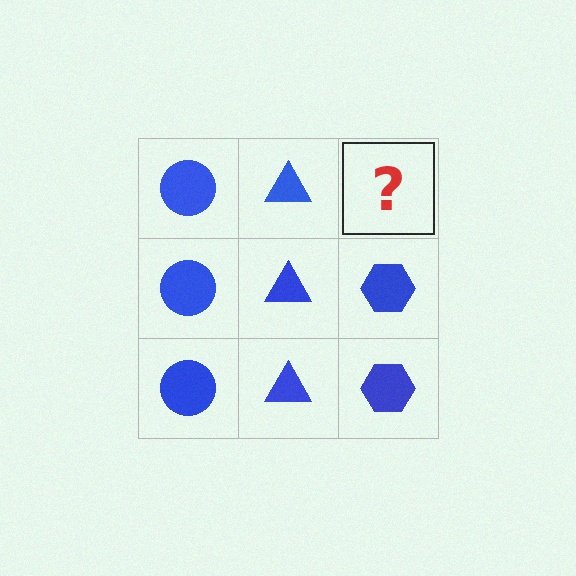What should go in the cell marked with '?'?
The missing cell should contain a blue hexagon.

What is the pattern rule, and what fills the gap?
The rule is that each column has a consistent shape. The gap should be filled with a blue hexagon.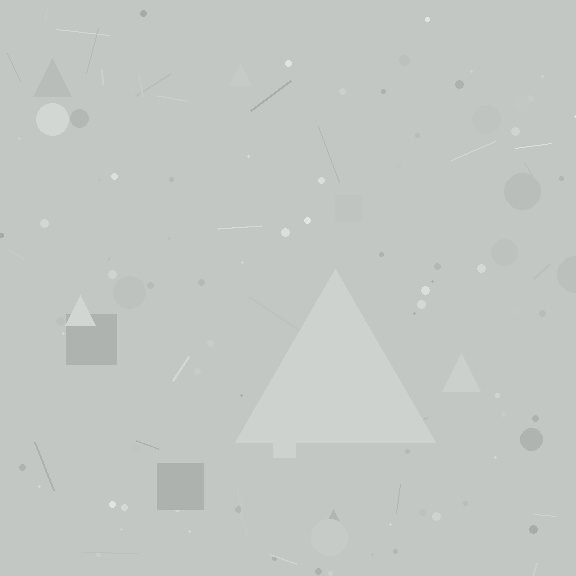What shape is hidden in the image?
A triangle is hidden in the image.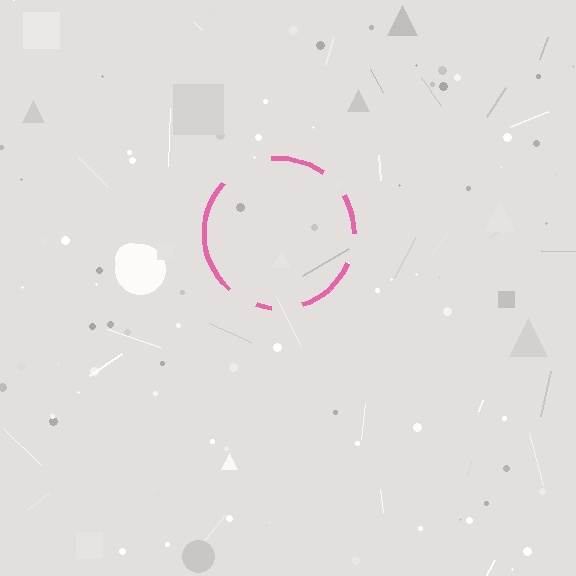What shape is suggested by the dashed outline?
The dashed outline suggests a circle.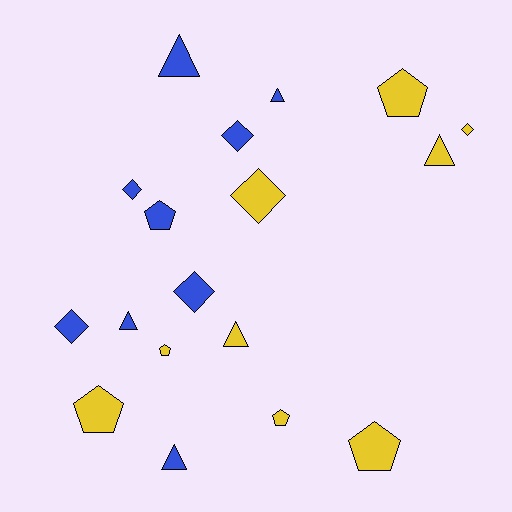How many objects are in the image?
There are 18 objects.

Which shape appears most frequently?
Diamond, with 6 objects.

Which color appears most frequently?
Yellow, with 9 objects.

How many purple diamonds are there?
There are no purple diamonds.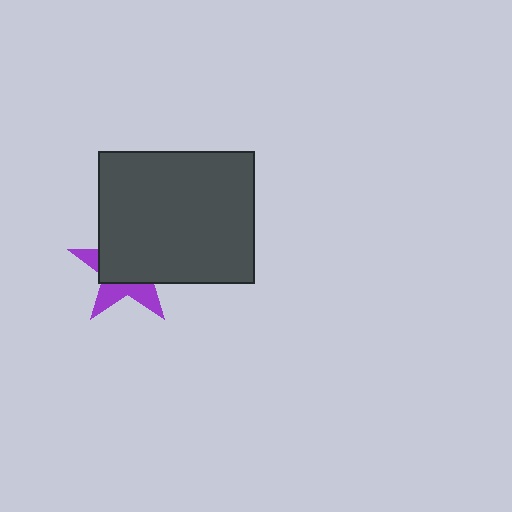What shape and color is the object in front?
The object in front is a dark gray rectangle.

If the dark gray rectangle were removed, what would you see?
You would see the complete purple star.